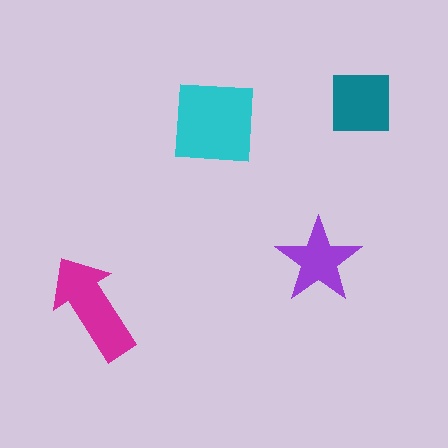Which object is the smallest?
The purple star.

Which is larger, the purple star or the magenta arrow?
The magenta arrow.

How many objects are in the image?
There are 4 objects in the image.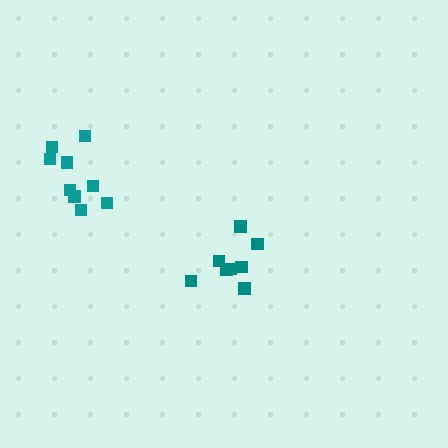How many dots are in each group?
Group 1: 9 dots, Group 2: 8 dots (17 total).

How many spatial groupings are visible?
There are 2 spatial groupings.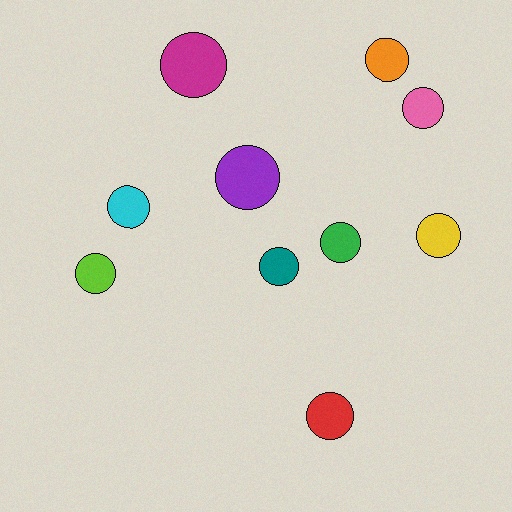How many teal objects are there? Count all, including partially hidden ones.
There is 1 teal object.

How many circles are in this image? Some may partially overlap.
There are 10 circles.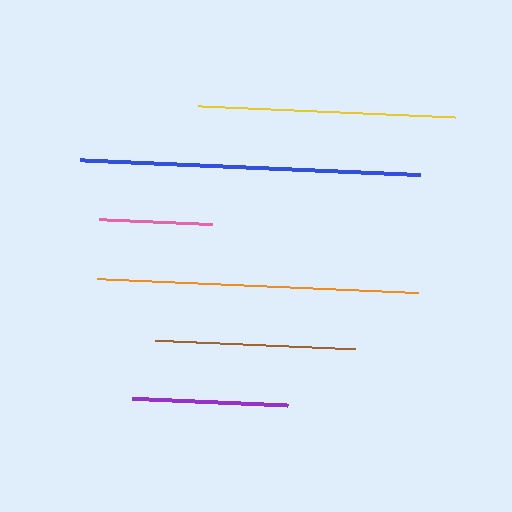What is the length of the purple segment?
The purple segment is approximately 156 pixels long.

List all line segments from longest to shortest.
From longest to shortest: blue, orange, yellow, brown, purple, pink.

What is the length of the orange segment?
The orange segment is approximately 322 pixels long.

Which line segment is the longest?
The blue line is the longest at approximately 340 pixels.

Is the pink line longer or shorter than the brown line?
The brown line is longer than the pink line.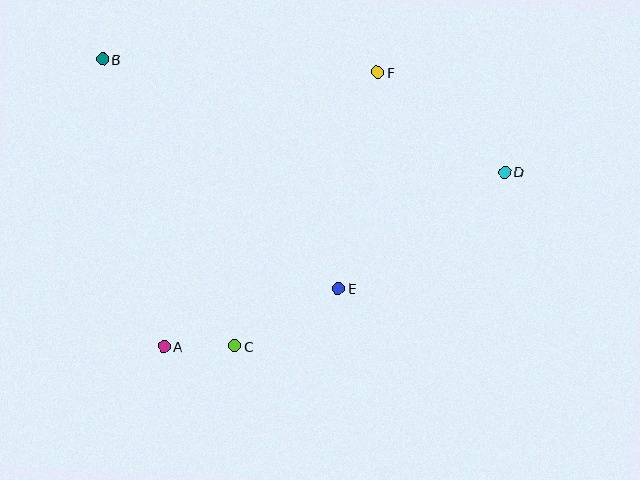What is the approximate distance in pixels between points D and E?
The distance between D and E is approximately 203 pixels.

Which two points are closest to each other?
Points A and C are closest to each other.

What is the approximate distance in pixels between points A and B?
The distance between A and B is approximately 294 pixels.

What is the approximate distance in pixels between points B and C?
The distance between B and C is approximately 316 pixels.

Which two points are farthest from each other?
Points B and D are farthest from each other.